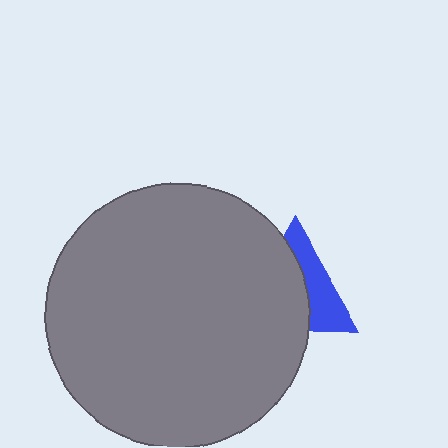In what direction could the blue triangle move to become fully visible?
The blue triangle could move right. That would shift it out from behind the gray circle entirely.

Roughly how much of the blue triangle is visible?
A small part of it is visible (roughly 40%).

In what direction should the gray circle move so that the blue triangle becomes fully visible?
The gray circle should move left. That is the shortest direction to clear the overlap and leave the blue triangle fully visible.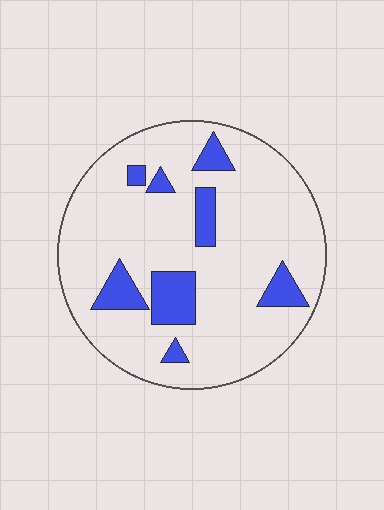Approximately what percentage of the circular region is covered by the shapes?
Approximately 15%.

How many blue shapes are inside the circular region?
8.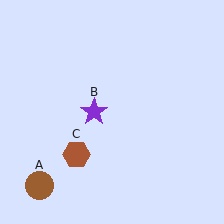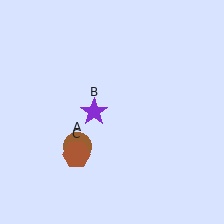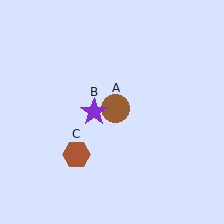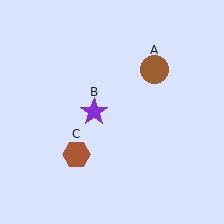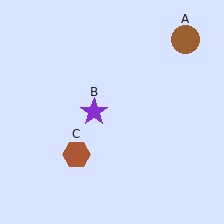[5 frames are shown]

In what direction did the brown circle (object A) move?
The brown circle (object A) moved up and to the right.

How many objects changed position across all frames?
1 object changed position: brown circle (object A).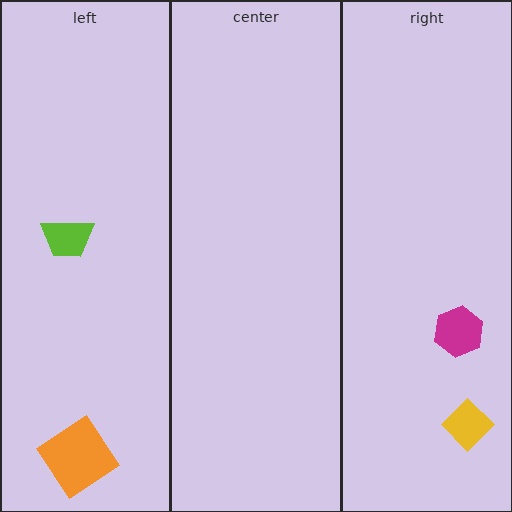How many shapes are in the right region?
2.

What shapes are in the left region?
The lime trapezoid, the orange diamond.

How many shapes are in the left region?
2.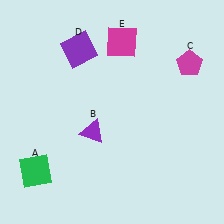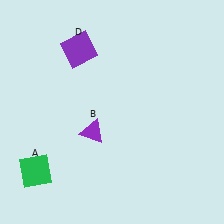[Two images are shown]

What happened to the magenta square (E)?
The magenta square (E) was removed in Image 2. It was in the top-right area of Image 1.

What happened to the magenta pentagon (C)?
The magenta pentagon (C) was removed in Image 2. It was in the top-right area of Image 1.